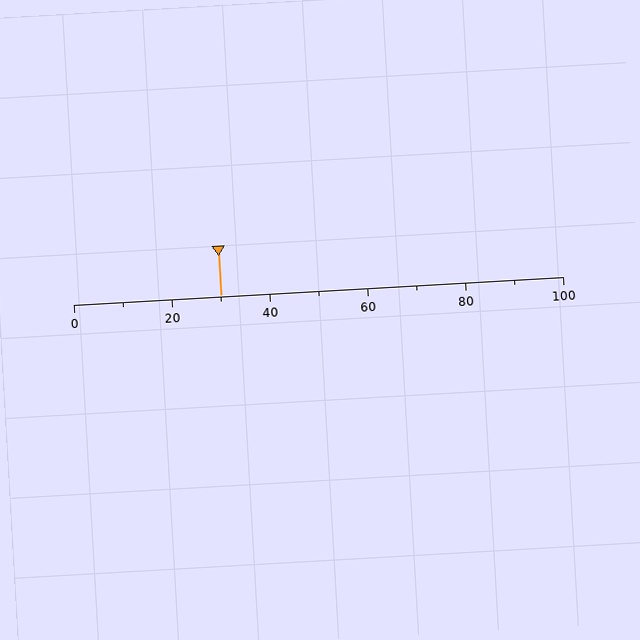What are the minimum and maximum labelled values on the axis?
The axis runs from 0 to 100.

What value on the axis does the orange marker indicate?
The marker indicates approximately 30.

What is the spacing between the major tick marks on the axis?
The major ticks are spaced 20 apart.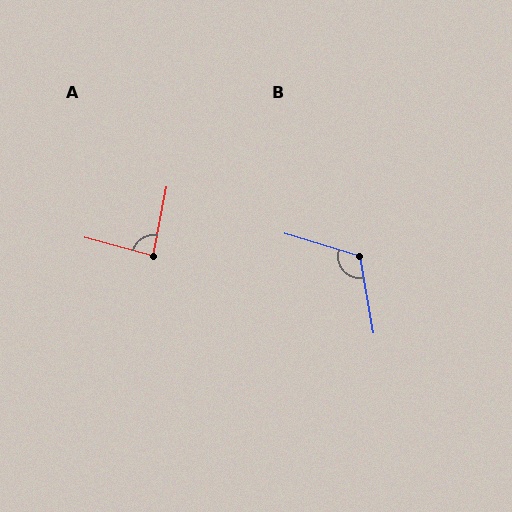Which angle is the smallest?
A, at approximately 86 degrees.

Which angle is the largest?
B, at approximately 117 degrees.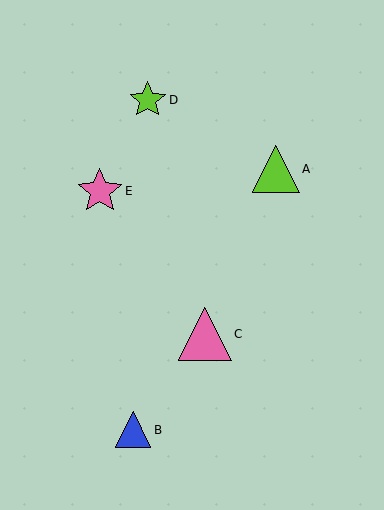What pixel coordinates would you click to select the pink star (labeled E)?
Click at (100, 191) to select the pink star E.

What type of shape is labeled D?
Shape D is a lime star.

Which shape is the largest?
The pink triangle (labeled C) is the largest.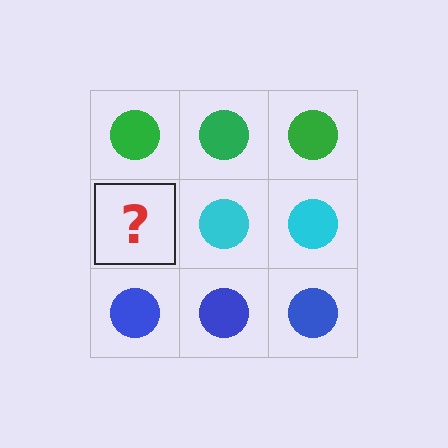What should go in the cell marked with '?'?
The missing cell should contain a cyan circle.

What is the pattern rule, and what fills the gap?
The rule is that each row has a consistent color. The gap should be filled with a cyan circle.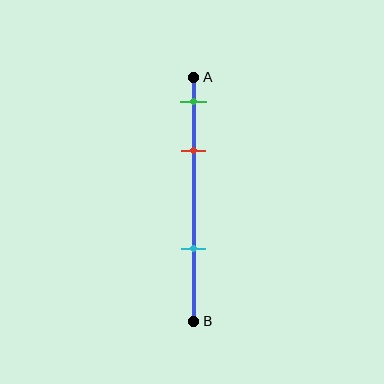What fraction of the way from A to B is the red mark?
The red mark is approximately 30% (0.3) of the way from A to B.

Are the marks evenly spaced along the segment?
No, the marks are not evenly spaced.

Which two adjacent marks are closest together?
The green and red marks are the closest adjacent pair.